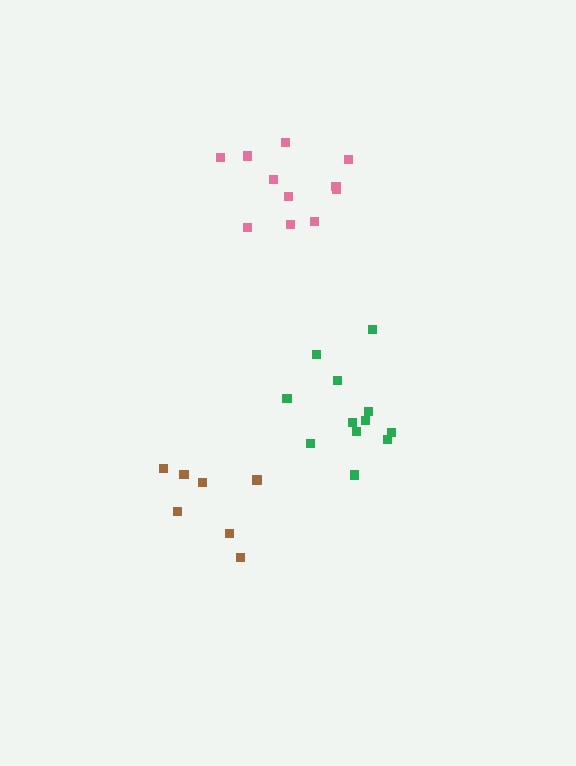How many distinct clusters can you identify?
There are 3 distinct clusters.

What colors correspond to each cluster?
The clusters are colored: pink, brown, green.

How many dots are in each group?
Group 1: 11 dots, Group 2: 7 dots, Group 3: 12 dots (30 total).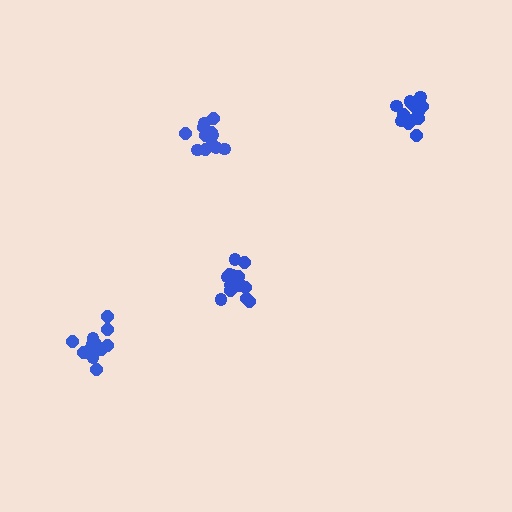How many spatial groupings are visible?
There are 4 spatial groupings.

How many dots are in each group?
Group 1: 15 dots, Group 2: 12 dots, Group 3: 16 dots, Group 4: 12 dots (55 total).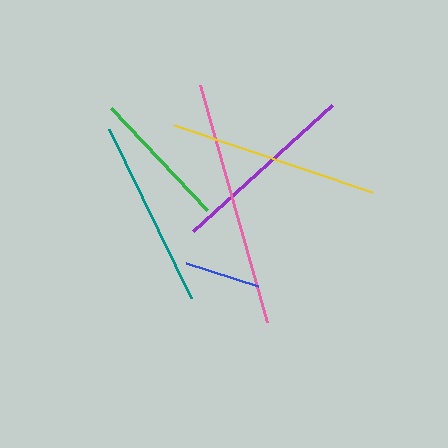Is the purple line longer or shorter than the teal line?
The teal line is longer than the purple line.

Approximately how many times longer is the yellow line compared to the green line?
The yellow line is approximately 1.5 times the length of the green line.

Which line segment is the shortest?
The blue line is the shortest at approximately 75 pixels.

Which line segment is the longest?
The pink line is the longest at approximately 247 pixels.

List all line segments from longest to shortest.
From longest to shortest: pink, yellow, teal, purple, green, blue.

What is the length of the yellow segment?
The yellow segment is approximately 208 pixels long.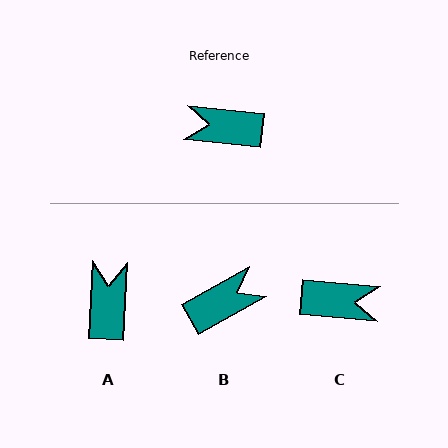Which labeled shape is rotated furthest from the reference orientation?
C, about 180 degrees away.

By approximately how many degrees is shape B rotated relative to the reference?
Approximately 145 degrees clockwise.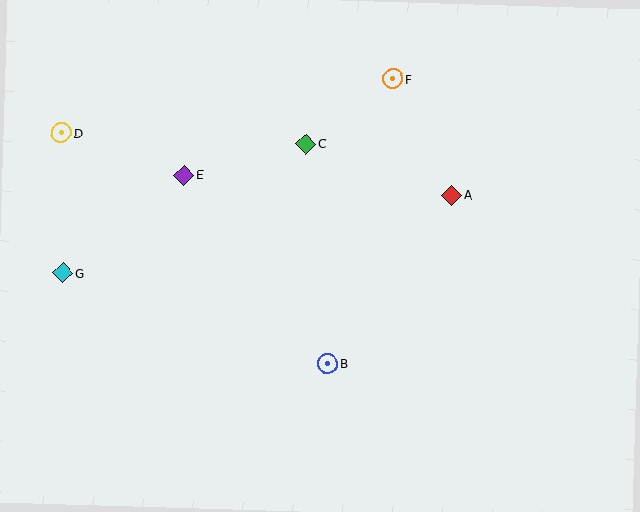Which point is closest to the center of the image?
Point B at (327, 363) is closest to the center.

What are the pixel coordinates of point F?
Point F is at (393, 79).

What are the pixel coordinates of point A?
Point A is at (452, 195).